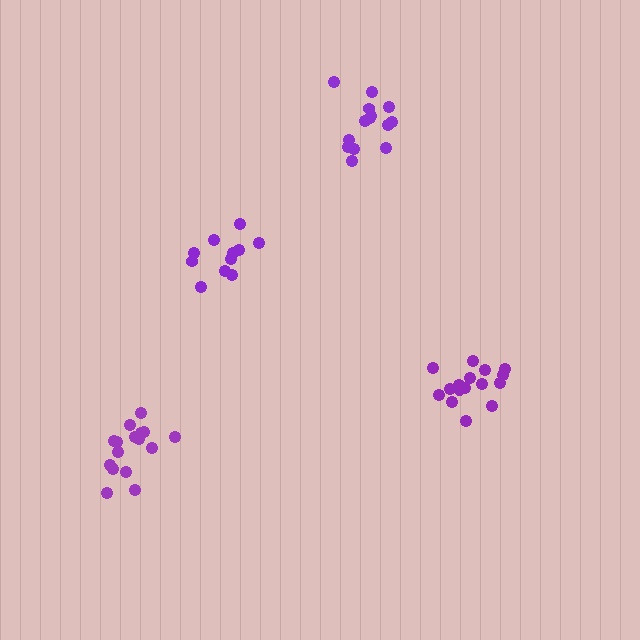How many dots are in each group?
Group 1: 11 dots, Group 2: 16 dots, Group 3: 16 dots, Group 4: 14 dots (57 total).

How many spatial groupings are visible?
There are 4 spatial groupings.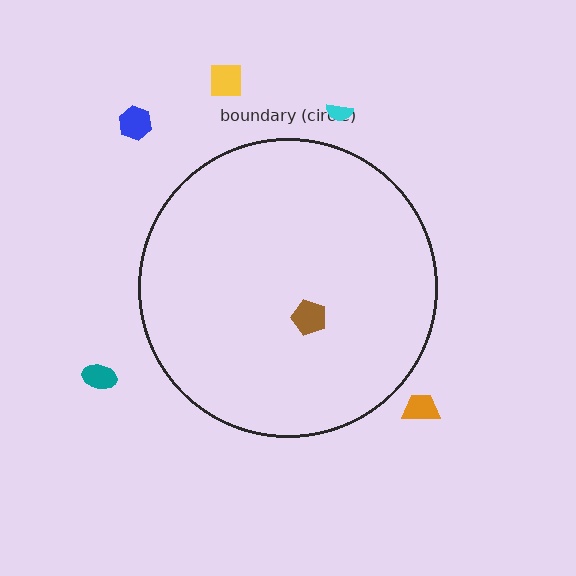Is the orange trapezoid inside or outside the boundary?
Outside.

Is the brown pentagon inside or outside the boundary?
Inside.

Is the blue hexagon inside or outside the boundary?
Outside.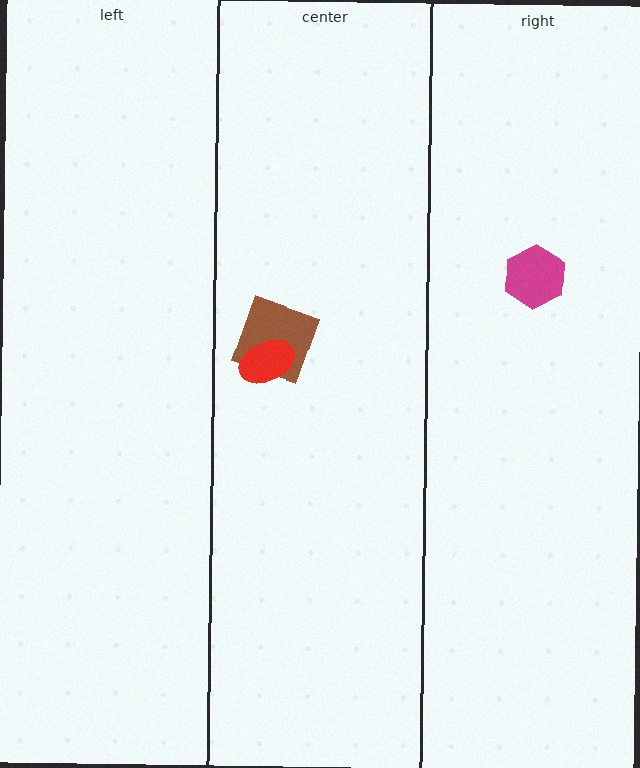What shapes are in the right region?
The magenta hexagon.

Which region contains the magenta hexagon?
The right region.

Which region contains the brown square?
The center region.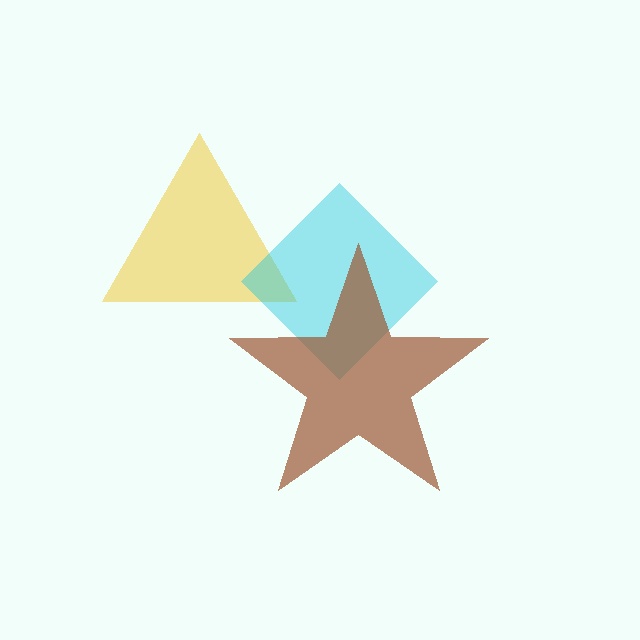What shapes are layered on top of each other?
The layered shapes are: a yellow triangle, a cyan diamond, a brown star.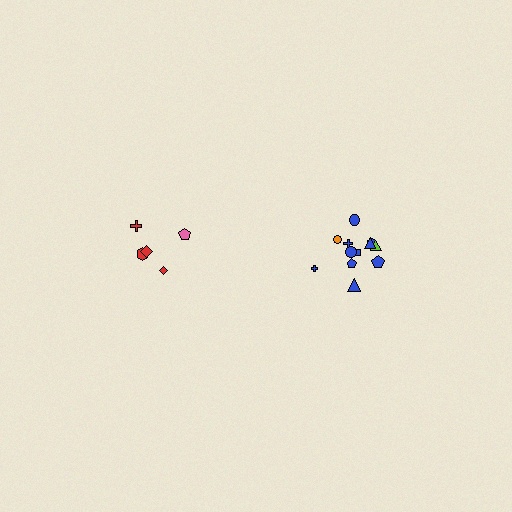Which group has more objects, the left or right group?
The right group.